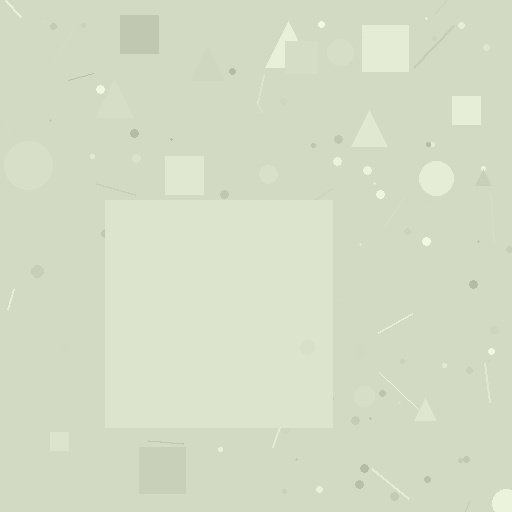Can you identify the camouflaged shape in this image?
The camouflaged shape is a square.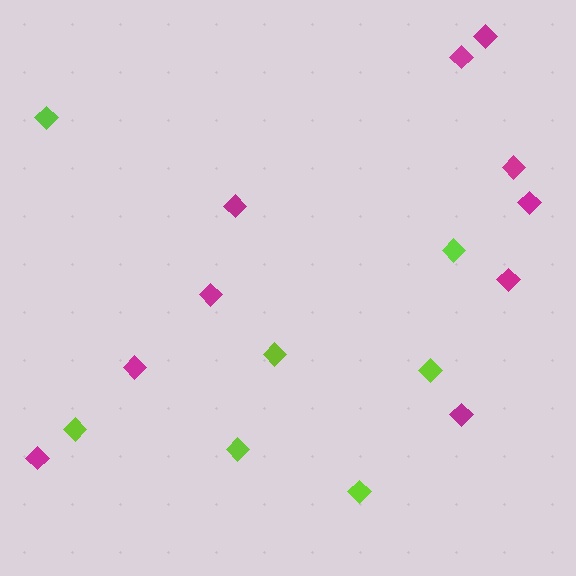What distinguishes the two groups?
There are 2 groups: one group of magenta diamonds (10) and one group of lime diamonds (7).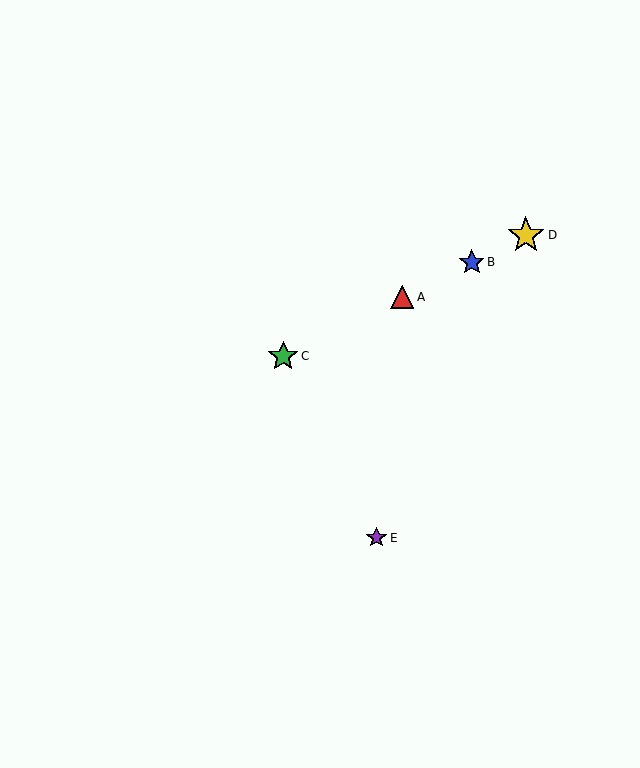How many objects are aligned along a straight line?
4 objects (A, B, C, D) are aligned along a straight line.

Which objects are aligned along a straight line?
Objects A, B, C, D are aligned along a straight line.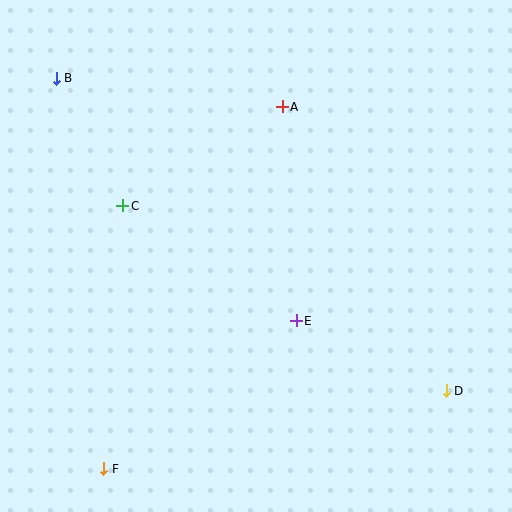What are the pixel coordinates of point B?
Point B is at (56, 78).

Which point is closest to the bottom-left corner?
Point F is closest to the bottom-left corner.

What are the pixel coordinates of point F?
Point F is at (104, 469).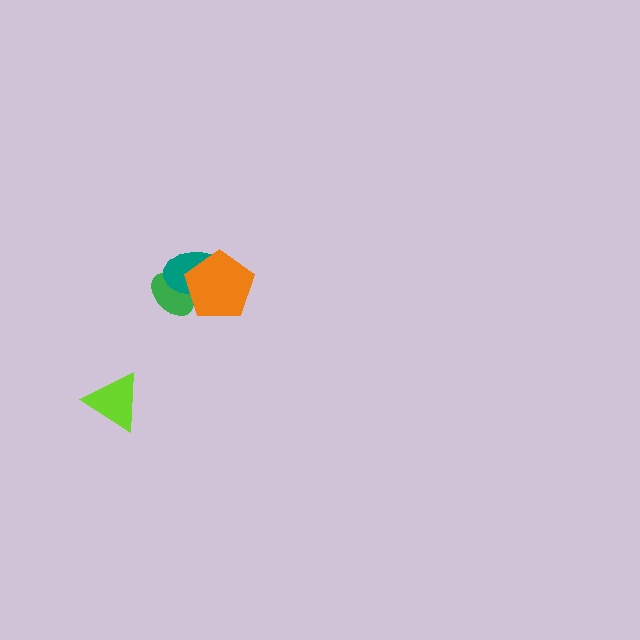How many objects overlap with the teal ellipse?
2 objects overlap with the teal ellipse.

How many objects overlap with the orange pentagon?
2 objects overlap with the orange pentagon.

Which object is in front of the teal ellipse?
The orange pentagon is in front of the teal ellipse.